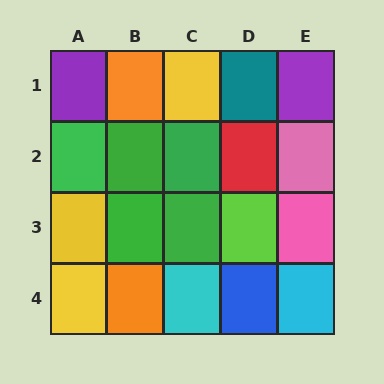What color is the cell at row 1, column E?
Purple.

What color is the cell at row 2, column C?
Green.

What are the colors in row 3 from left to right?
Yellow, green, green, lime, pink.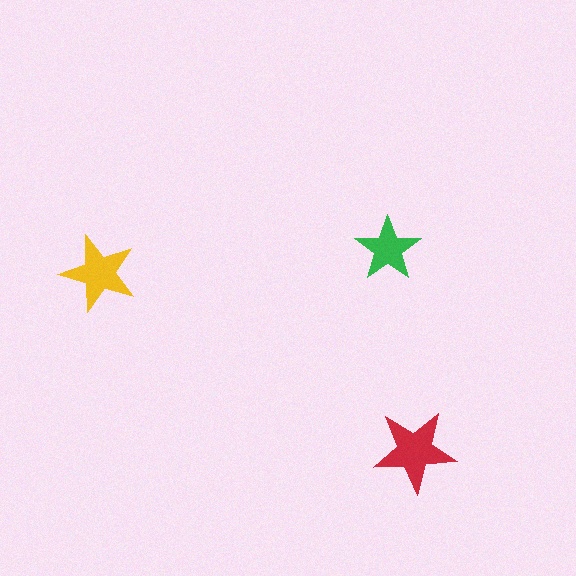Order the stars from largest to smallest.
the red one, the yellow one, the green one.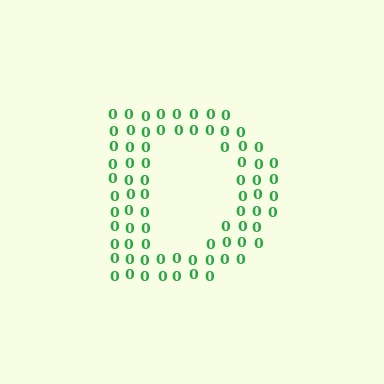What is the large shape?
The large shape is the letter D.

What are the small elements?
The small elements are digit 0's.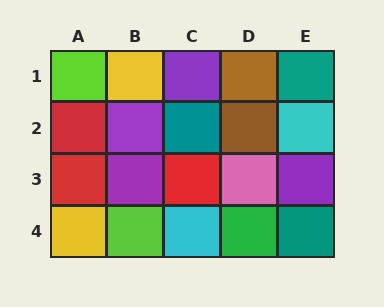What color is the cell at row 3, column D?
Pink.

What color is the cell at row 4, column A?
Yellow.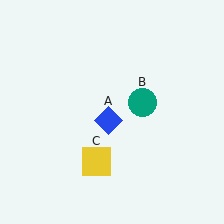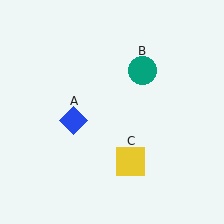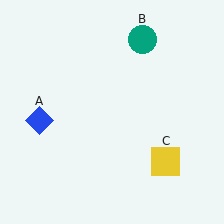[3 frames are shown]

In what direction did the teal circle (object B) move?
The teal circle (object B) moved up.